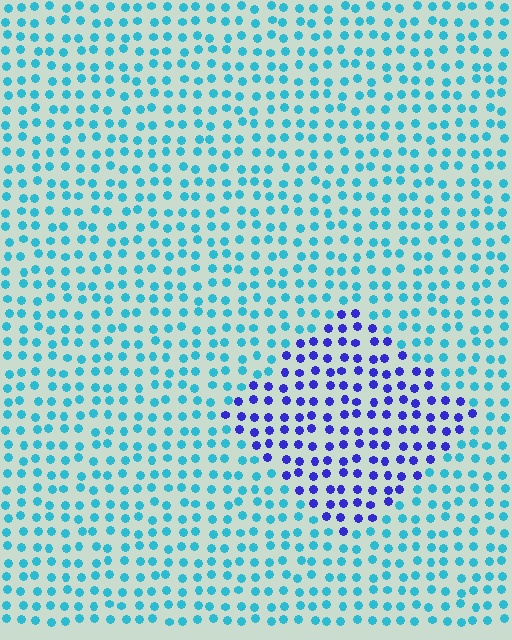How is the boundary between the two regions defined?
The boundary is defined purely by a slight shift in hue (about 55 degrees). Spacing, size, and orientation are identical on both sides.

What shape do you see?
I see a diamond.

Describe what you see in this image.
The image is filled with small cyan elements in a uniform arrangement. A diamond-shaped region is visible where the elements are tinted to a slightly different hue, forming a subtle color boundary.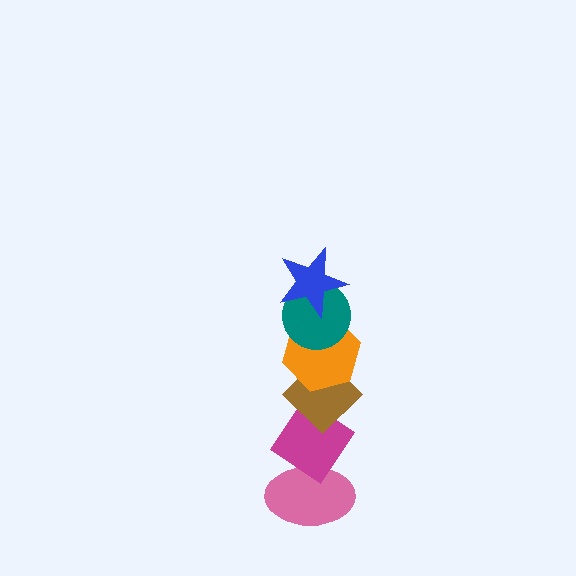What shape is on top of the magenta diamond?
The brown diamond is on top of the magenta diamond.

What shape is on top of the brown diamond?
The orange hexagon is on top of the brown diamond.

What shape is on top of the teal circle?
The blue star is on top of the teal circle.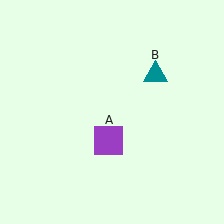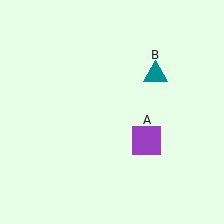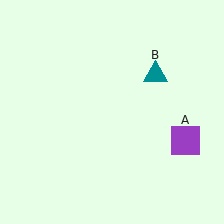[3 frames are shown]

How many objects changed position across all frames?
1 object changed position: purple square (object A).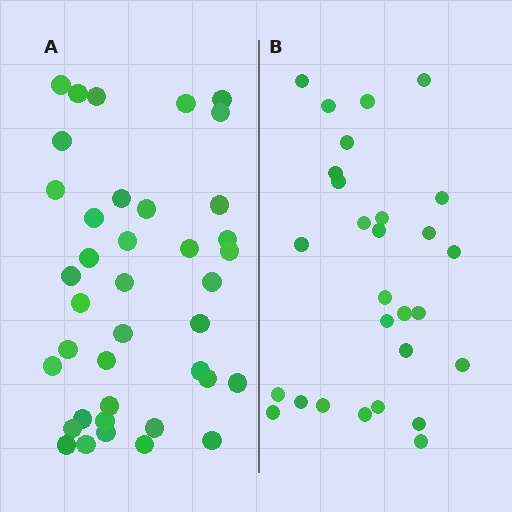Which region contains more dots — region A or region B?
Region A (the left region) has more dots.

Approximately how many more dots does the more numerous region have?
Region A has roughly 12 or so more dots than region B.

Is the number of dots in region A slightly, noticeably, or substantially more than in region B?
Region A has noticeably more, but not dramatically so. The ratio is roughly 1.4 to 1.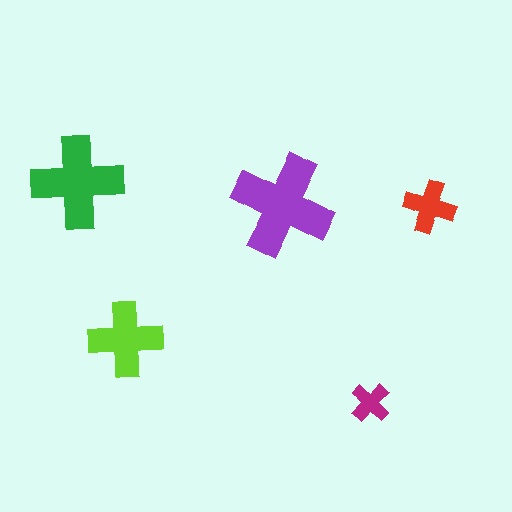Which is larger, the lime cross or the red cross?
The lime one.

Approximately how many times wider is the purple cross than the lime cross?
About 1.5 times wider.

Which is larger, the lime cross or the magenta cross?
The lime one.